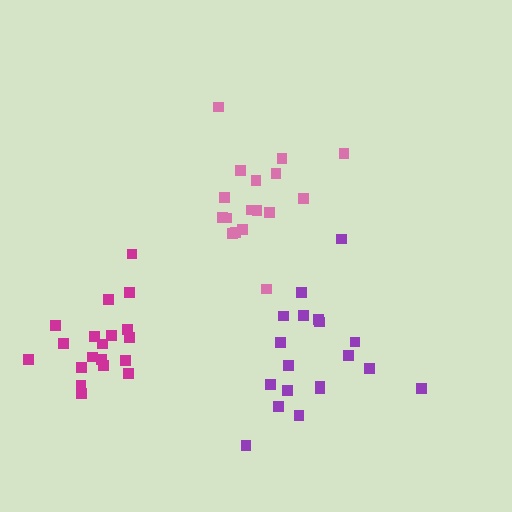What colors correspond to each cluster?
The clusters are colored: pink, purple, magenta.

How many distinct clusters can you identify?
There are 3 distinct clusters.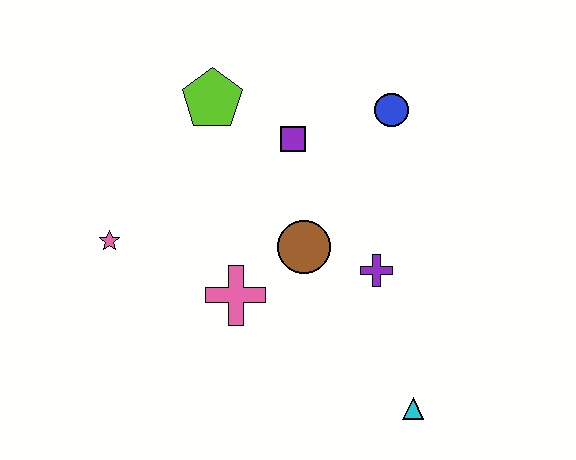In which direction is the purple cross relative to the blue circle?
The purple cross is below the blue circle.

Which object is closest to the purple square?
The lime pentagon is closest to the purple square.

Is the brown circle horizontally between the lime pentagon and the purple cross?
Yes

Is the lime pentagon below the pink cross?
No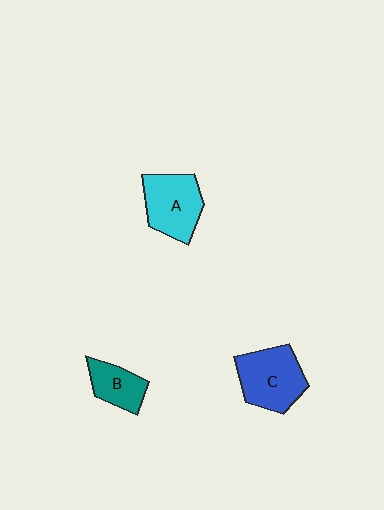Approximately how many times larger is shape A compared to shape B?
Approximately 1.6 times.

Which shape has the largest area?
Shape C (blue).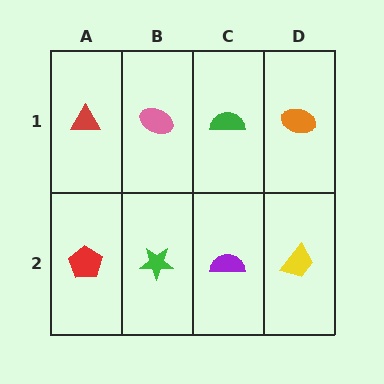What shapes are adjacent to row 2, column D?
An orange ellipse (row 1, column D), a purple semicircle (row 2, column C).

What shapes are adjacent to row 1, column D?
A yellow trapezoid (row 2, column D), a green semicircle (row 1, column C).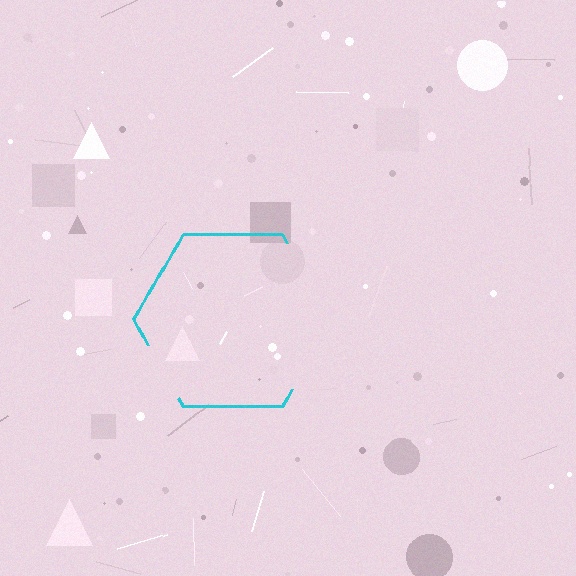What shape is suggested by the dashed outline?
The dashed outline suggests a hexagon.